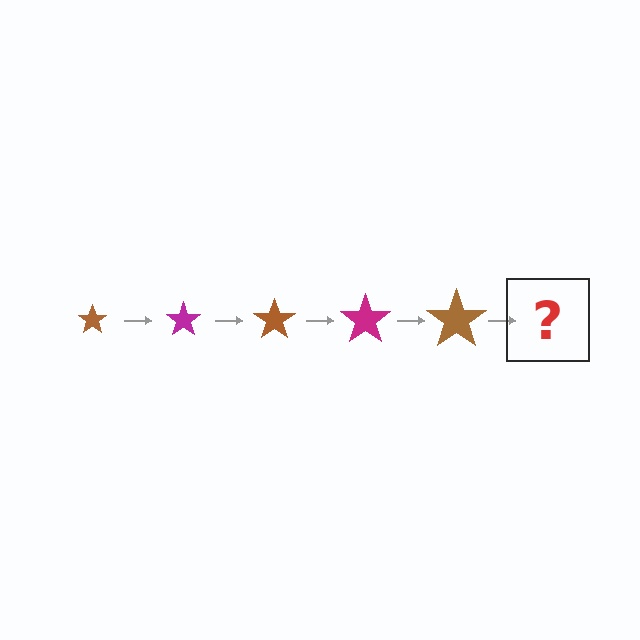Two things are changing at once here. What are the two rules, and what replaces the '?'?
The two rules are that the star grows larger each step and the color cycles through brown and magenta. The '?' should be a magenta star, larger than the previous one.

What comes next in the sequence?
The next element should be a magenta star, larger than the previous one.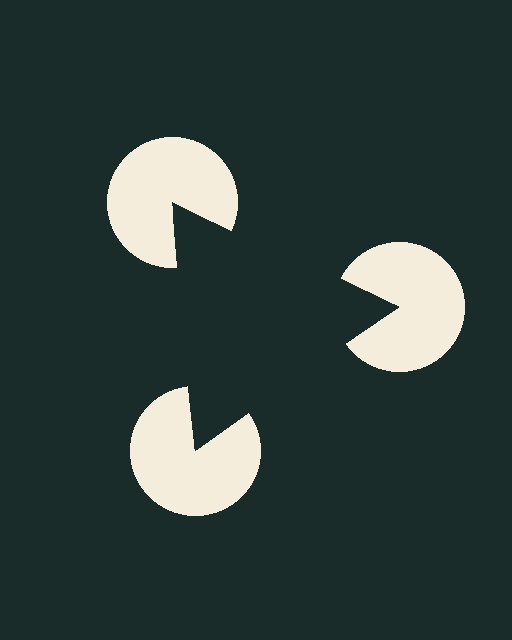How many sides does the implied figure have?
3 sides.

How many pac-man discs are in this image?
There are 3 — one at each vertex of the illusory triangle.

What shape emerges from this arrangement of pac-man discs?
An illusory triangle — its edges are inferred from the aligned wedge cuts in the pac-man discs, not physically drawn.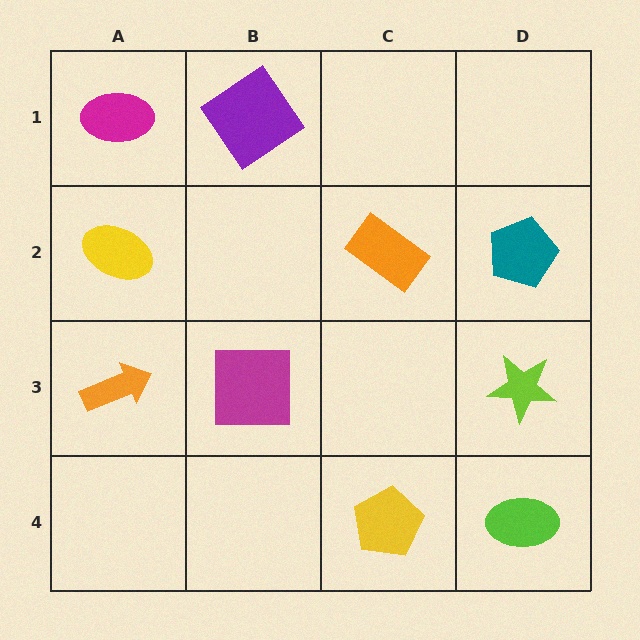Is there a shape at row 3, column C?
No, that cell is empty.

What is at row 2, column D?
A teal pentagon.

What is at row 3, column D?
A lime star.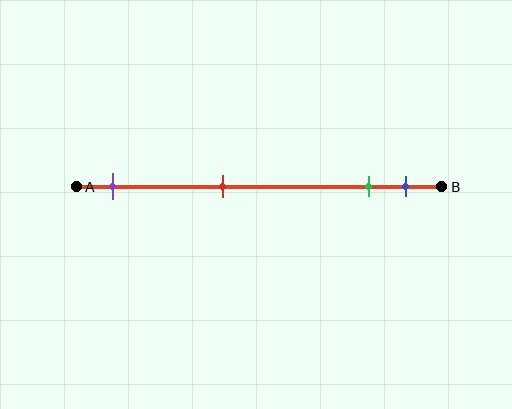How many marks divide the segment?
There are 4 marks dividing the segment.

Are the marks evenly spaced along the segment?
No, the marks are not evenly spaced.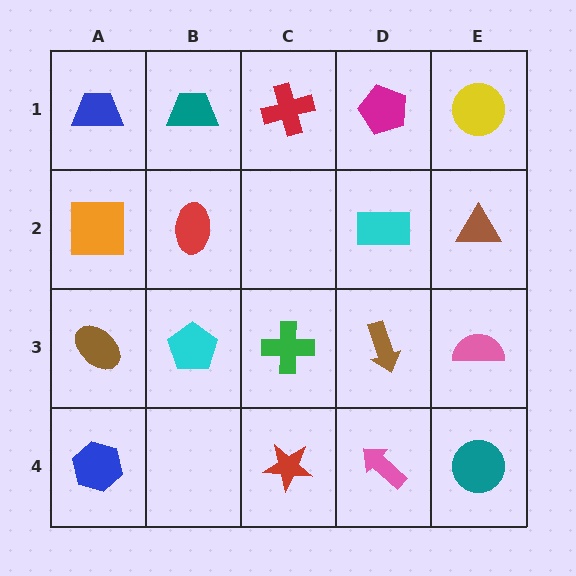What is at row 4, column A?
A blue hexagon.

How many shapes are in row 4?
4 shapes.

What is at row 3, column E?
A pink semicircle.